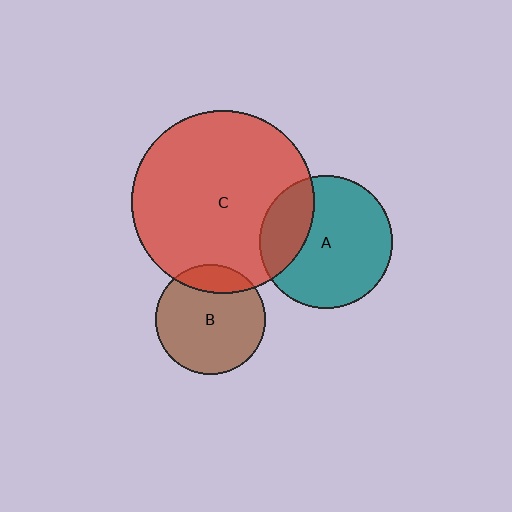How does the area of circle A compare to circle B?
Approximately 1.5 times.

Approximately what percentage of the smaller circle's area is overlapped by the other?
Approximately 25%.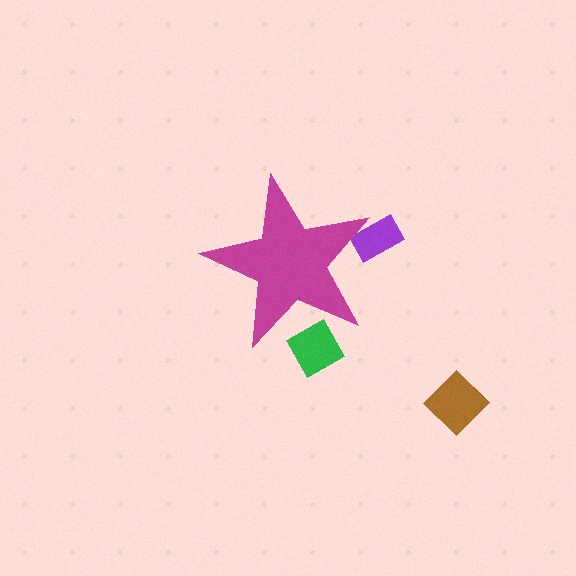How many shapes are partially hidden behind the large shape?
2 shapes are partially hidden.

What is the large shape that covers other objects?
A magenta star.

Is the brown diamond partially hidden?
No, the brown diamond is fully visible.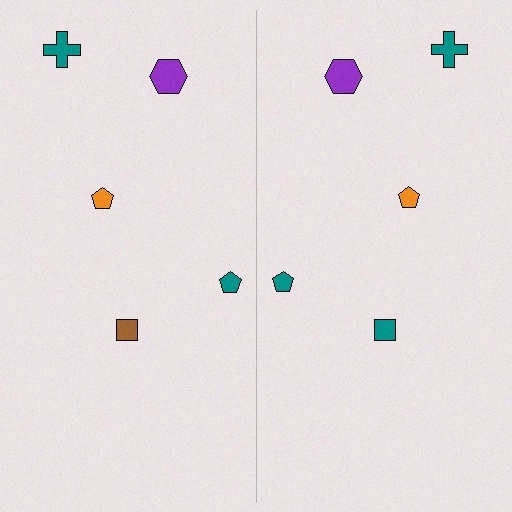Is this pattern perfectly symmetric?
No, the pattern is not perfectly symmetric. The teal square on the right side breaks the symmetry — its mirror counterpart is brown.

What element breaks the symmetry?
The teal square on the right side breaks the symmetry — its mirror counterpart is brown.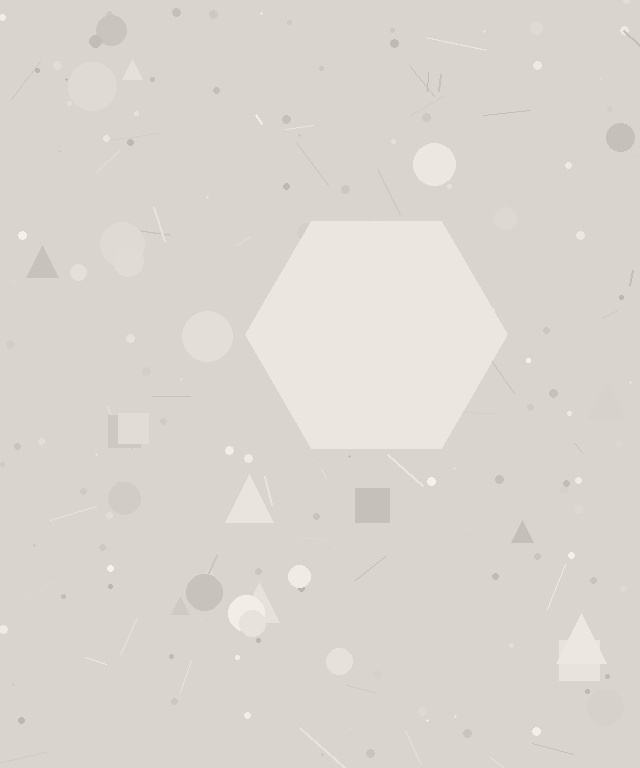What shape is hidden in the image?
A hexagon is hidden in the image.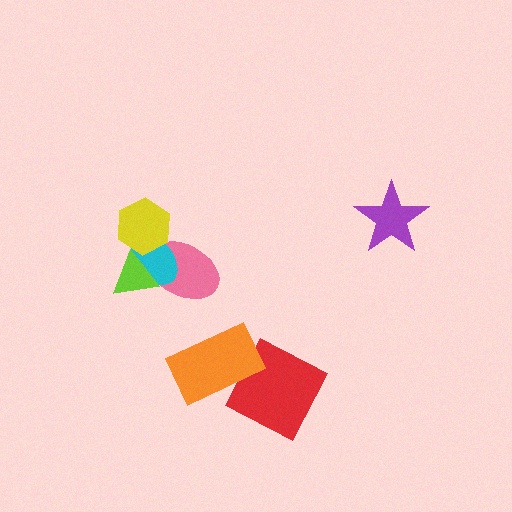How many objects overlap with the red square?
1 object overlaps with the red square.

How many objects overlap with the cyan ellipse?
3 objects overlap with the cyan ellipse.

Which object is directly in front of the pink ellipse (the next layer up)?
The cyan ellipse is directly in front of the pink ellipse.